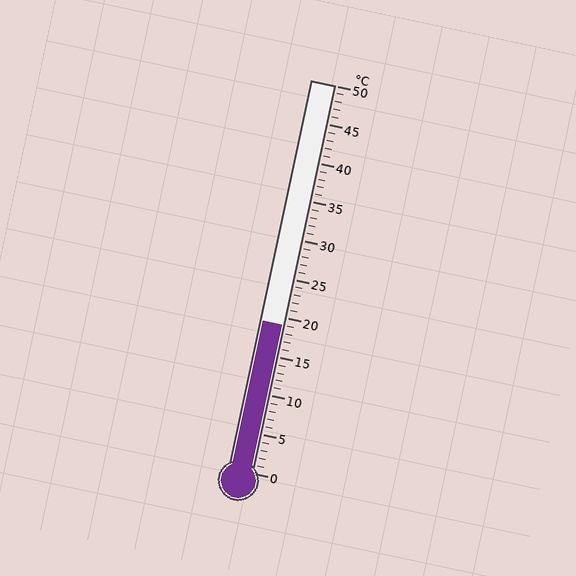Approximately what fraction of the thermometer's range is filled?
The thermometer is filled to approximately 40% of its range.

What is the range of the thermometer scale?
The thermometer scale ranges from 0°C to 50°C.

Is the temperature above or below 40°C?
The temperature is below 40°C.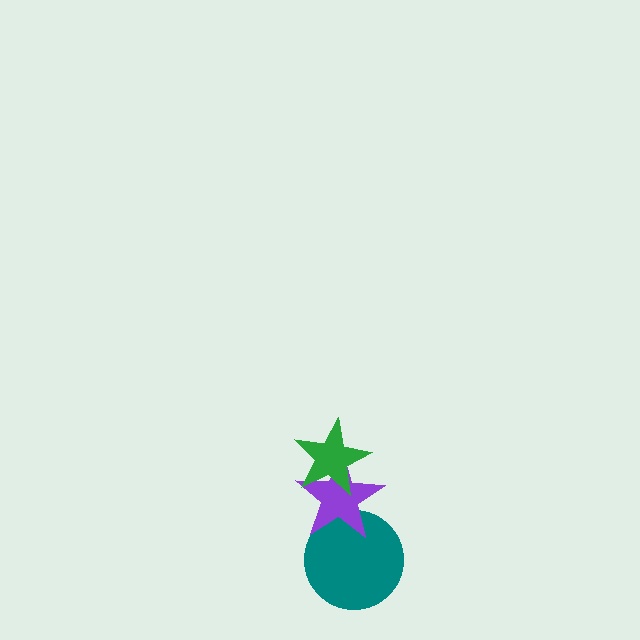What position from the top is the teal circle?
The teal circle is 3rd from the top.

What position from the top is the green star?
The green star is 1st from the top.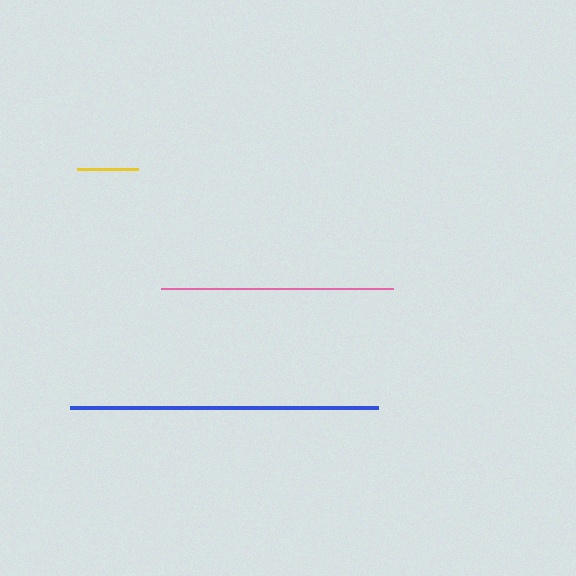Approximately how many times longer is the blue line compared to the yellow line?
The blue line is approximately 5.1 times the length of the yellow line.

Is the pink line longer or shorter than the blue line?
The blue line is longer than the pink line.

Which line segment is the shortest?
The yellow line is the shortest at approximately 61 pixels.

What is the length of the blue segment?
The blue segment is approximately 308 pixels long.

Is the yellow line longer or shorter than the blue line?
The blue line is longer than the yellow line.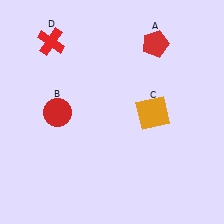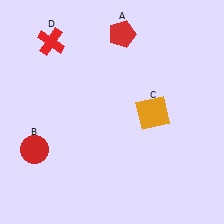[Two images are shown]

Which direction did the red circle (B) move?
The red circle (B) moved down.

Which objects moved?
The objects that moved are: the red pentagon (A), the red circle (B).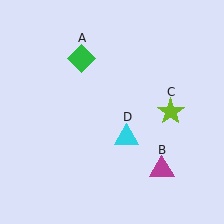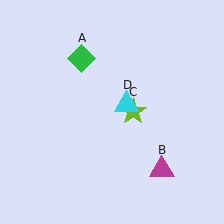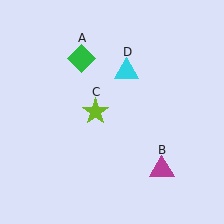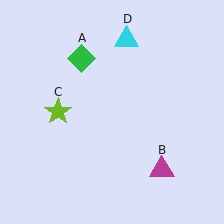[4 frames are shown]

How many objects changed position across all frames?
2 objects changed position: lime star (object C), cyan triangle (object D).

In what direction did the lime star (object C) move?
The lime star (object C) moved left.